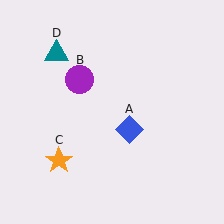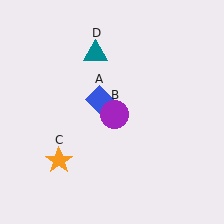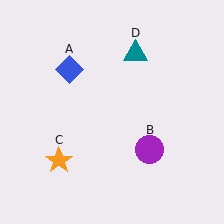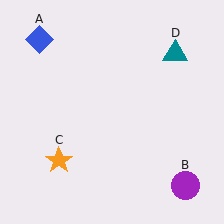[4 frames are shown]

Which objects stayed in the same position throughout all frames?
Orange star (object C) remained stationary.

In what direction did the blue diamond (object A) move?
The blue diamond (object A) moved up and to the left.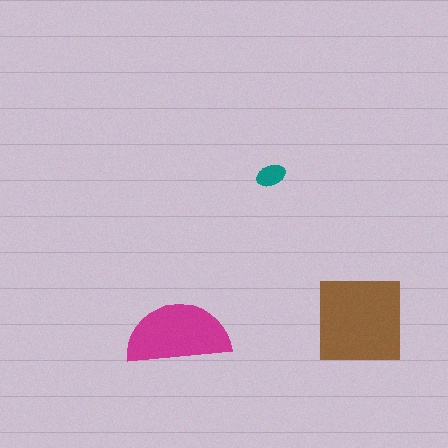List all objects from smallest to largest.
The teal ellipse, the magenta semicircle, the brown square.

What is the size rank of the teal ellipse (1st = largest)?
3rd.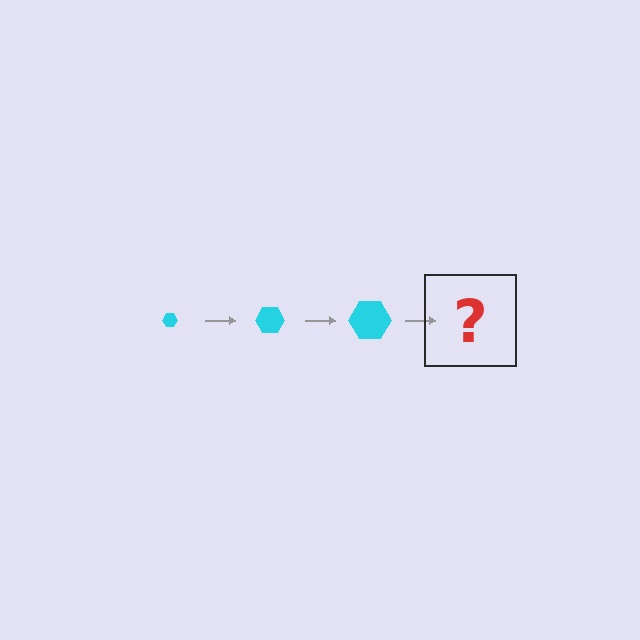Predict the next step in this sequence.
The next step is a cyan hexagon, larger than the previous one.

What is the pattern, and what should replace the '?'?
The pattern is that the hexagon gets progressively larger each step. The '?' should be a cyan hexagon, larger than the previous one.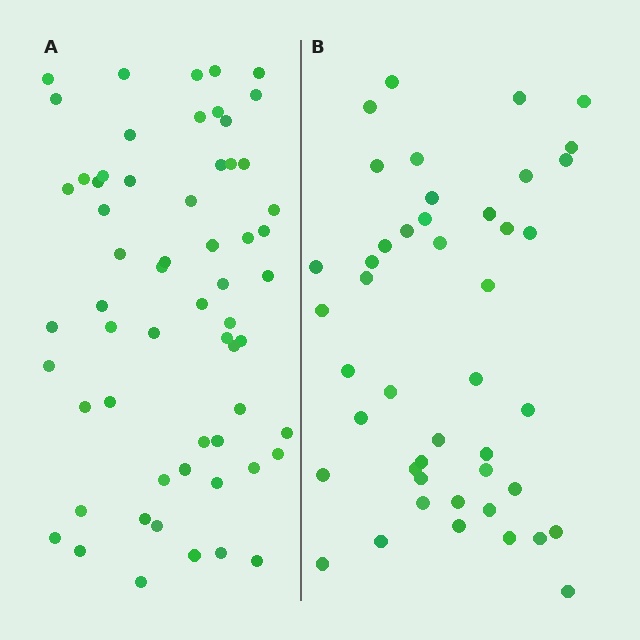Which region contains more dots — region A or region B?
Region A (the left region) has more dots.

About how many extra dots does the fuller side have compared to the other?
Region A has approximately 15 more dots than region B.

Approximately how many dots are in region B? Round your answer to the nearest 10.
About 40 dots. (The exact count is 45, which rounds to 40.)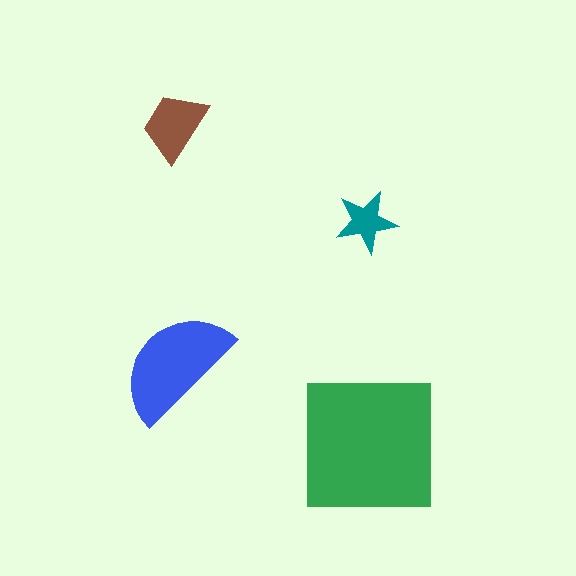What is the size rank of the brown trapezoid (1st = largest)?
3rd.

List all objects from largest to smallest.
The green square, the blue semicircle, the brown trapezoid, the teal star.